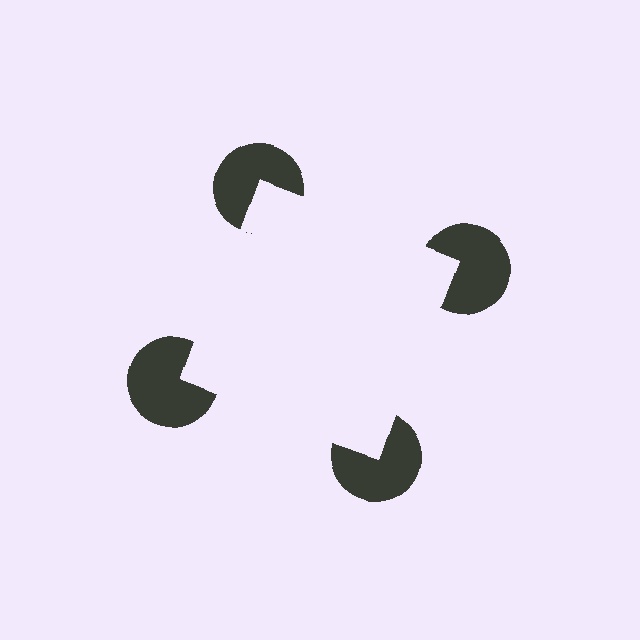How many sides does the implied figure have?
4 sides.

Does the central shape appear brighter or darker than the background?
It typically appears slightly brighter than the background, even though no actual brightness change is drawn.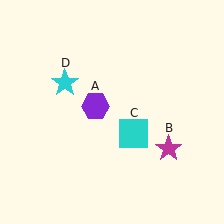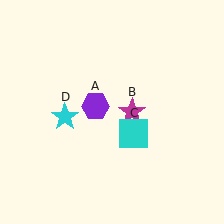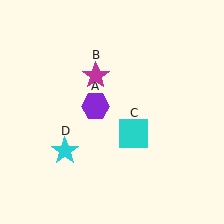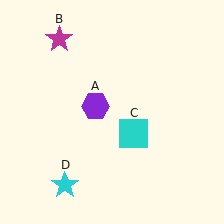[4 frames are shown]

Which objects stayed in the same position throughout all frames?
Purple hexagon (object A) and cyan square (object C) remained stationary.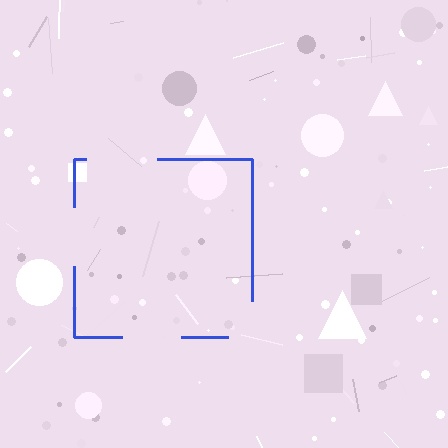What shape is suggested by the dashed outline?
The dashed outline suggests a square.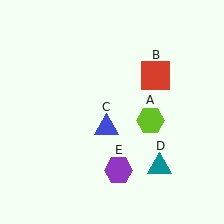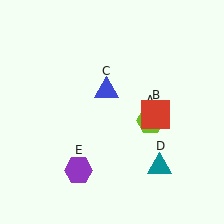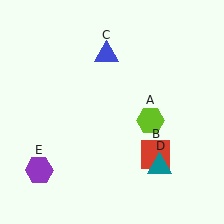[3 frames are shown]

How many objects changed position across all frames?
3 objects changed position: red square (object B), blue triangle (object C), purple hexagon (object E).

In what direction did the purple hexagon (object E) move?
The purple hexagon (object E) moved left.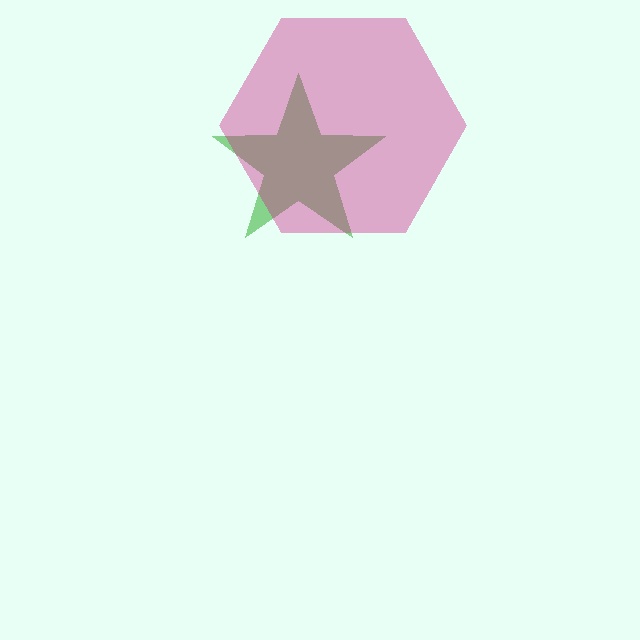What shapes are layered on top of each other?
The layered shapes are: a green star, a magenta hexagon.